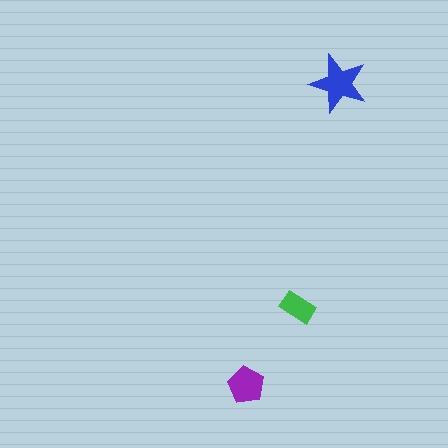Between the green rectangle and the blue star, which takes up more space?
The blue star.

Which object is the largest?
The blue star.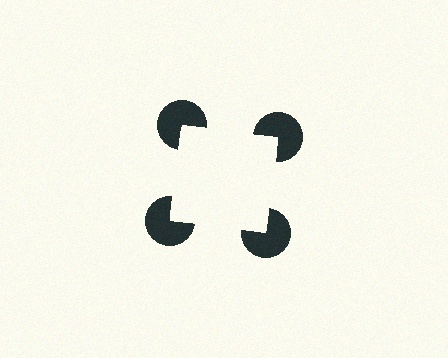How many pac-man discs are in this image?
There are 4 — one at each vertex of the illusory square.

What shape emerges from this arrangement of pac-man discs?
An illusory square — its edges are inferred from the aligned wedge cuts in the pac-man discs, not physically drawn.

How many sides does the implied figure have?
4 sides.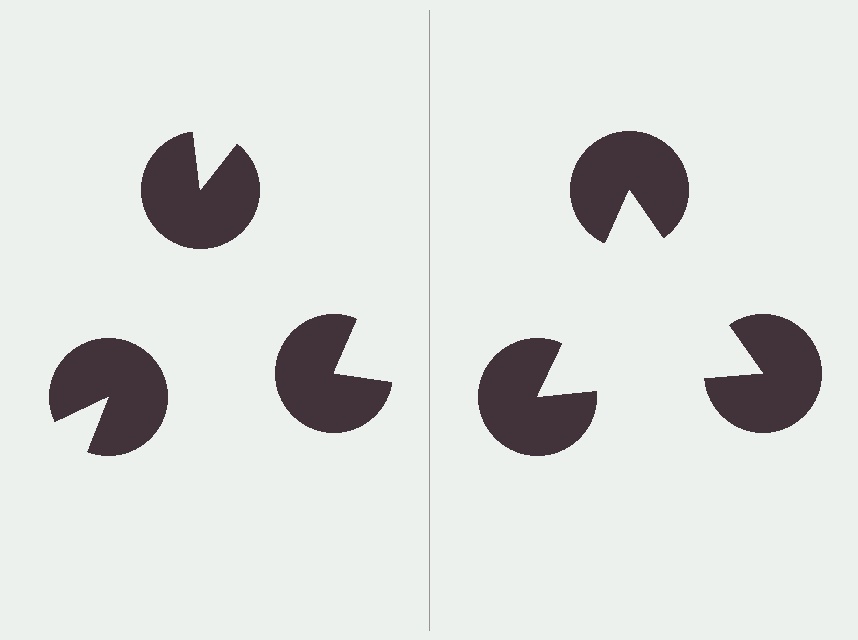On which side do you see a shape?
An illusory triangle appears on the right side. On the left side the wedge cuts are rotated, so no coherent shape forms.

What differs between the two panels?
The pac-man discs are positioned identically on both sides; only the wedge orientations differ. On the right they align to a triangle; on the left they are misaligned.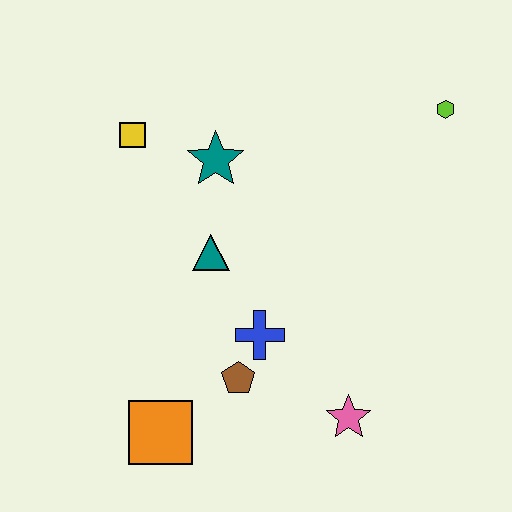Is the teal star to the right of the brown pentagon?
No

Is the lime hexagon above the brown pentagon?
Yes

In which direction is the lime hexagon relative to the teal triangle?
The lime hexagon is to the right of the teal triangle.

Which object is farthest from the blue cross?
The lime hexagon is farthest from the blue cross.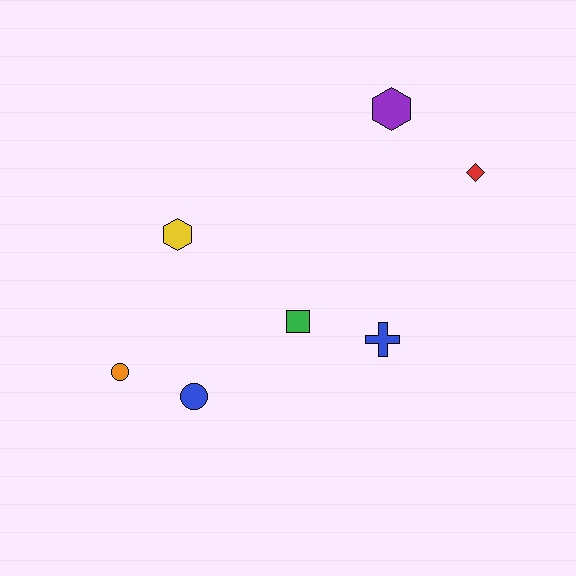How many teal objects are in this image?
There are no teal objects.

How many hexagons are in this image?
There are 2 hexagons.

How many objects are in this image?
There are 7 objects.